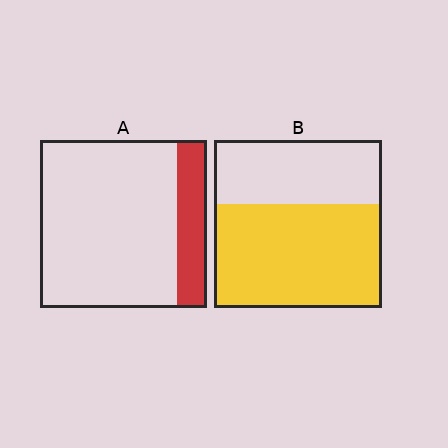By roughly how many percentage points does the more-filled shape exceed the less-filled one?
By roughly 45 percentage points (B over A).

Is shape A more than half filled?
No.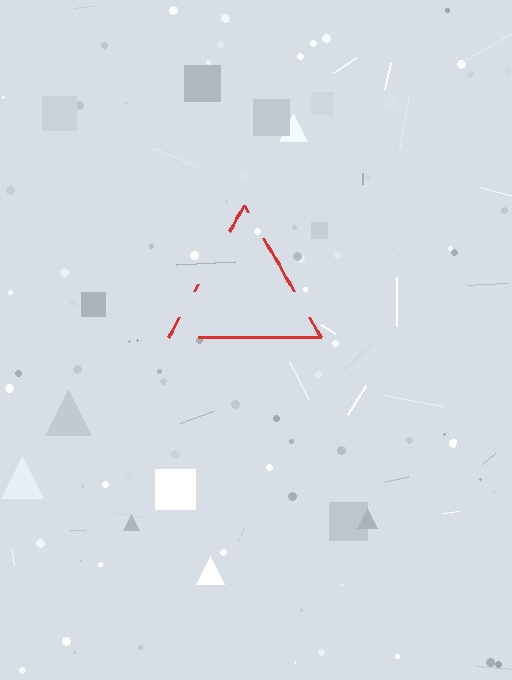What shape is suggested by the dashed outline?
The dashed outline suggests a triangle.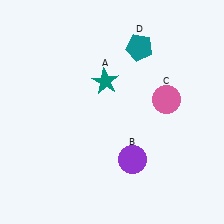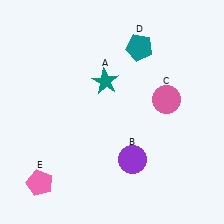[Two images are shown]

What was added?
A pink pentagon (E) was added in Image 2.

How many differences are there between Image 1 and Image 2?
There is 1 difference between the two images.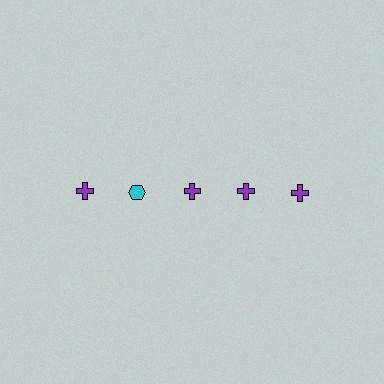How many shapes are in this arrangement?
There are 5 shapes arranged in a grid pattern.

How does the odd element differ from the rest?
It differs in both color (cyan instead of purple) and shape (hexagon instead of cross).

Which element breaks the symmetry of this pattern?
The cyan hexagon in the top row, second from left column breaks the symmetry. All other shapes are purple crosses.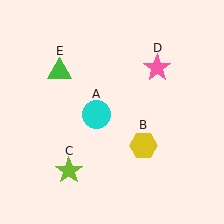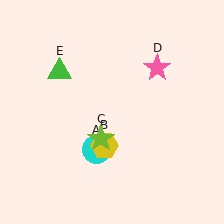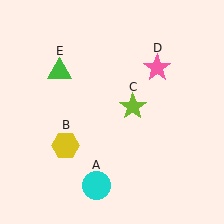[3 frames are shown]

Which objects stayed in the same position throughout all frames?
Pink star (object D) and green triangle (object E) remained stationary.